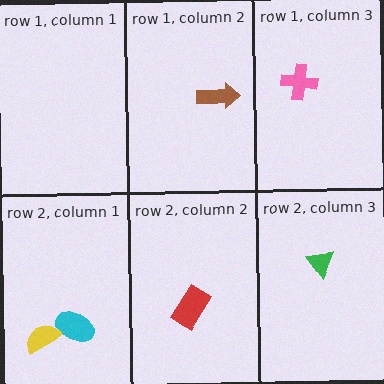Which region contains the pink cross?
The row 1, column 3 region.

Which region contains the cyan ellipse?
The row 2, column 1 region.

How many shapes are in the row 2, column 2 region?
1.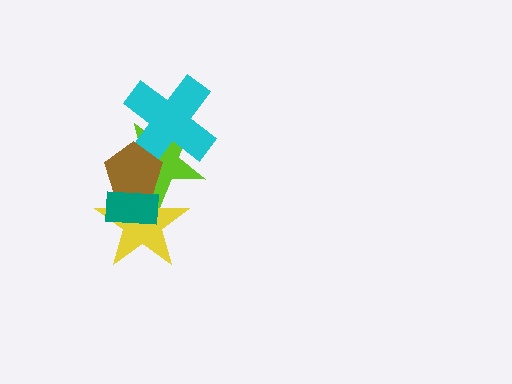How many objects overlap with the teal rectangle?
3 objects overlap with the teal rectangle.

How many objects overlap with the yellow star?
3 objects overlap with the yellow star.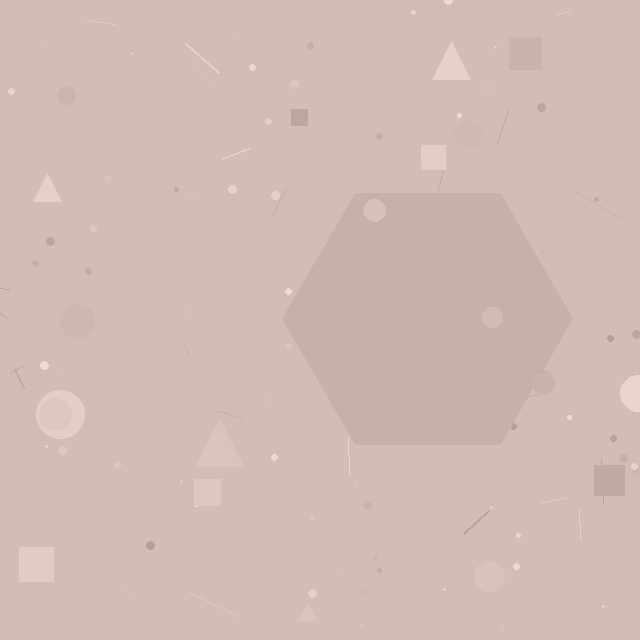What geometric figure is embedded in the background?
A hexagon is embedded in the background.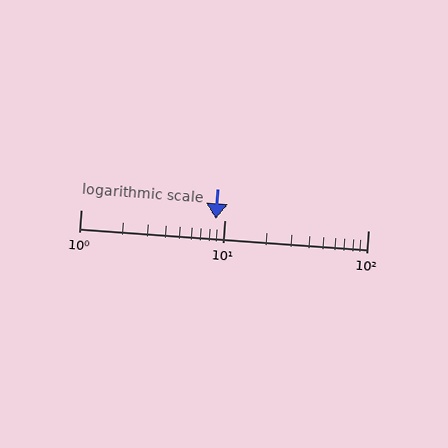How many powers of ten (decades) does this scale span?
The scale spans 2 decades, from 1 to 100.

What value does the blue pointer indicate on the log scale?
The pointer indicates approximately 8.7.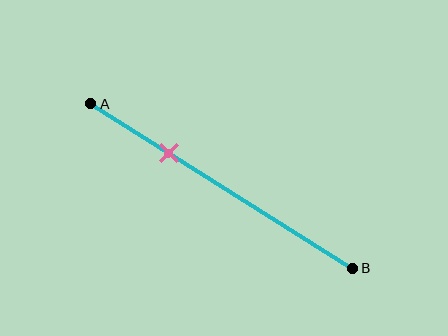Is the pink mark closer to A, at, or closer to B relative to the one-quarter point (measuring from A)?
The pink mark is closer to point B than the one-quarter point of segment AB.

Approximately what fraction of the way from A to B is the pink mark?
The pink mark is approximately 30% of the way from A to B.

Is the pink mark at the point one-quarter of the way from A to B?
No, the mark is at about 30% from A, not at the 25% one-quarter point.